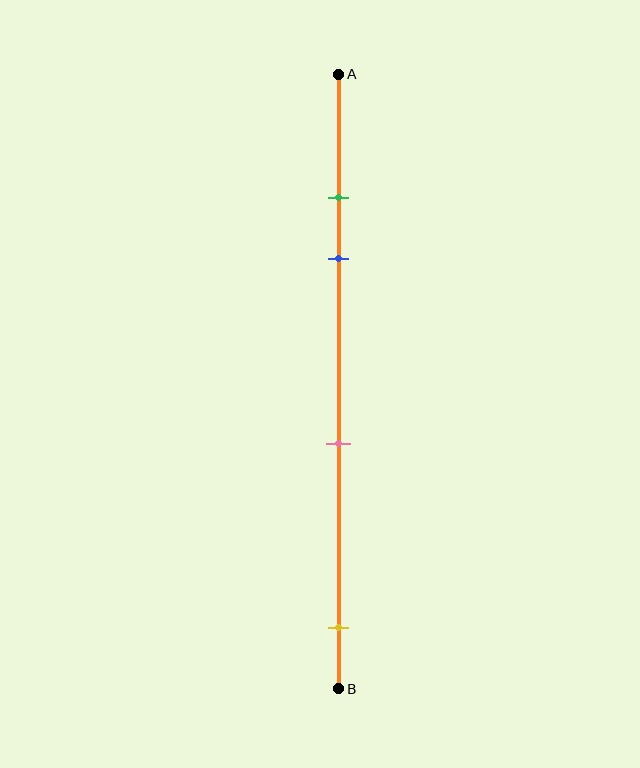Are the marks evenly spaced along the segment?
No, the marks are not evenly spaced.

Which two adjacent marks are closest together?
The green and blue marks are the closest adjacent pair.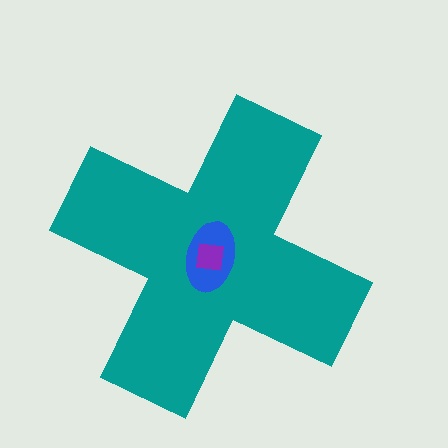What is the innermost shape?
The purple square.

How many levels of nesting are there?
3.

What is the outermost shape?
The teal cross.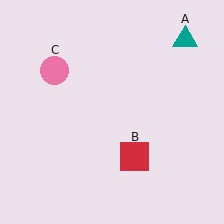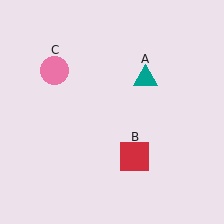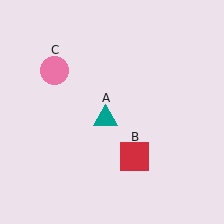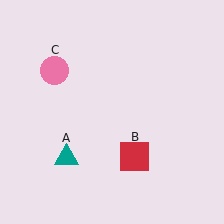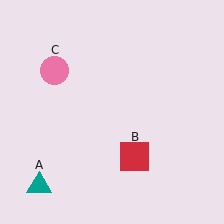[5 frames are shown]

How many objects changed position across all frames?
1 object changed position: teal triangle (object A).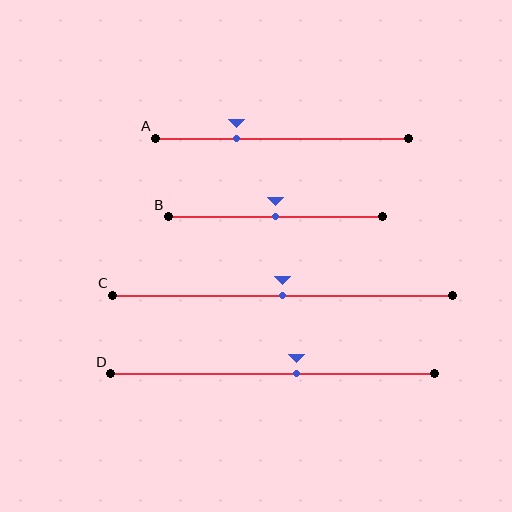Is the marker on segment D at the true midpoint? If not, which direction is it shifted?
No, the marker on segment D is shifted to the right by about 7% of the segment length.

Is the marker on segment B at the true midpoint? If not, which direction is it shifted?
Yes, the marker on segment B is at the true midpoint.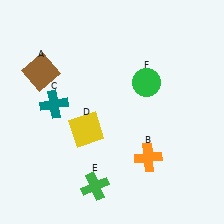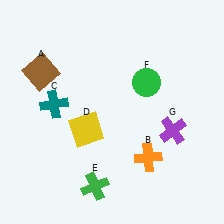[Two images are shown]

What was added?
A purple cross (G) was added in Image 2.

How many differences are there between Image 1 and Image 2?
There is 1 difference between the two images.